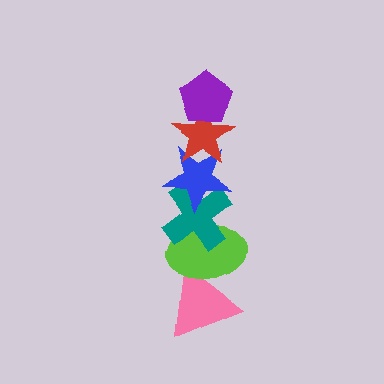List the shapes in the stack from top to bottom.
From top to bottom: the purple pentagon, the red star, the blue star, the teal cross, the lime ellipse, the pink triangle.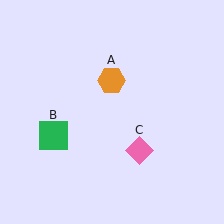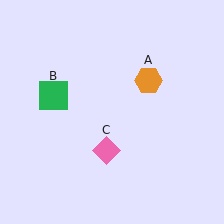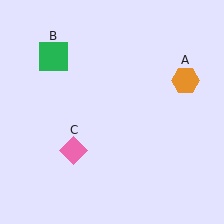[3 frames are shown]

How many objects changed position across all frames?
3 objects changed position: orange hexagon (object A), green square (object B), pink diamond (object C).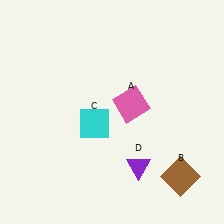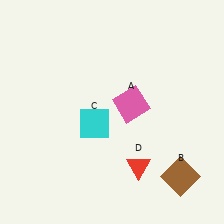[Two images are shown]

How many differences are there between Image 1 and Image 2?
There is 1 difference between the two images.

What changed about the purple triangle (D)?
In Image 1, D is purple. In Image 2, it changed to red.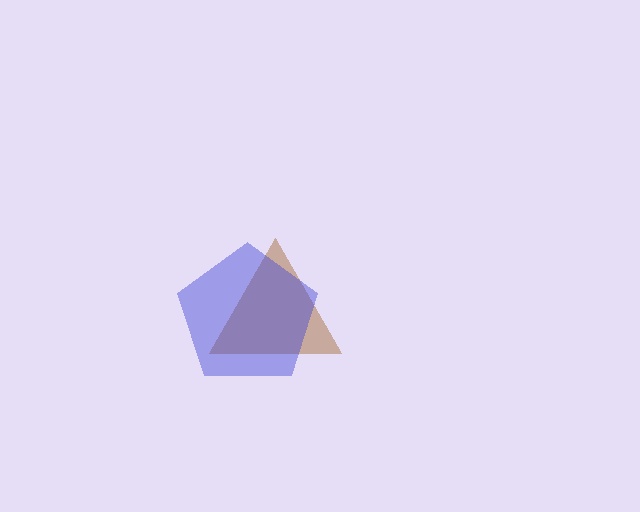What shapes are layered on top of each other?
The layered shapes are: a brown triangle, a blue pentagon.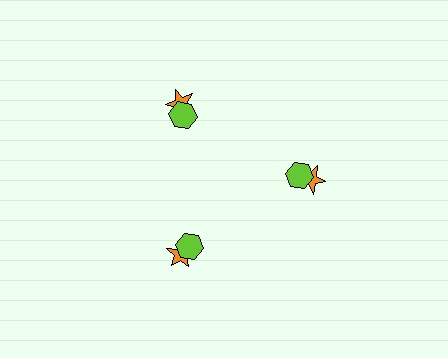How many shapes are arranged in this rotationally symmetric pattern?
There are 6 shapes, arranged in 3 groups of 2.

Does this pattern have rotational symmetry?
Yes, this pattern has 3-fold rotational symmetry. It looks the same after rotating 120 degrees around the center.